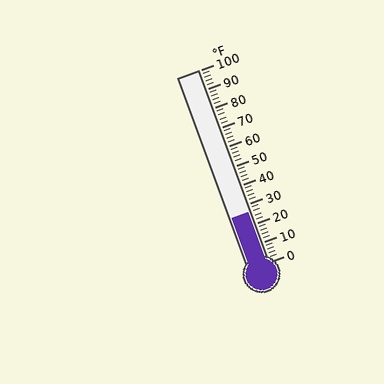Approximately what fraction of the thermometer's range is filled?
The thermometer is filled to approximately 25% of its range.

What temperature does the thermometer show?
The thermometer shows approximately 26°F.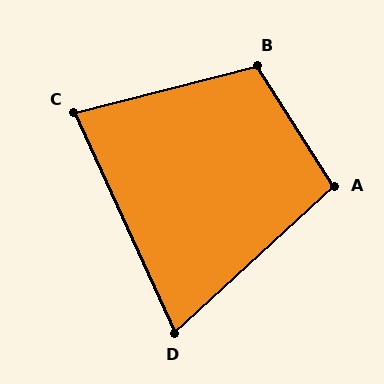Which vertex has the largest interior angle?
B, at approximately 108 degrees.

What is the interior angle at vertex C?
Approximately 80 degrees (acute).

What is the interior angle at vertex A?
Approximately 100 degrees (obtuse).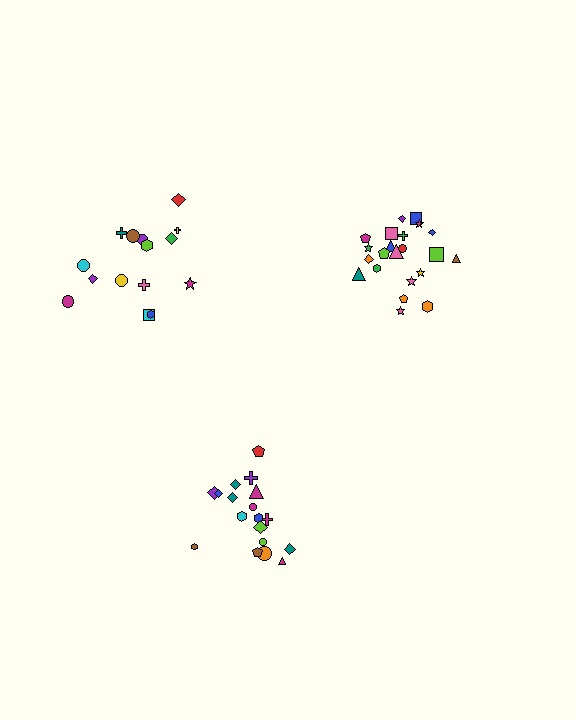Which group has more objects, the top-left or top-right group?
The top-right group.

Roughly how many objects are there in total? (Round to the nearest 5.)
Roughly 55 objects in total.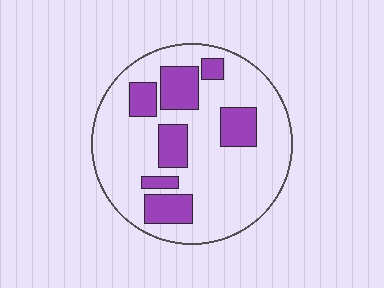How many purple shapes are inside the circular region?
7.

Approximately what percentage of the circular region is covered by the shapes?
Approximately 25%.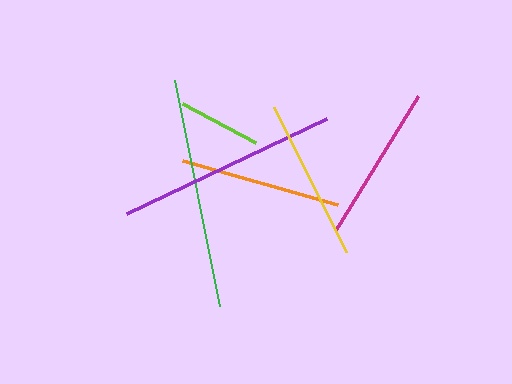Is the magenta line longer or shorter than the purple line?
The purple line is longer than the magenta line.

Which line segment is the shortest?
The lime line is the shortest at approximately 83 pixels.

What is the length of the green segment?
The green segment is approximately 230 pixels long.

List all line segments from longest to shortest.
From longest to shortest: green, purple, yellow, orange, magenta, lime.